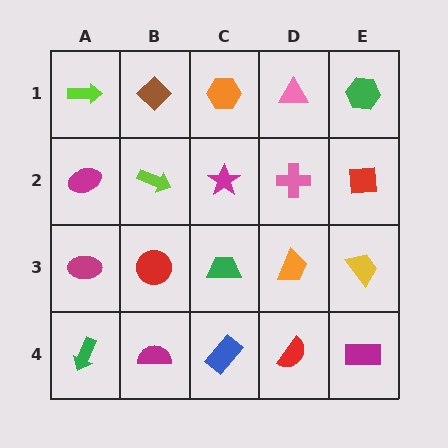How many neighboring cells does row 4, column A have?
2.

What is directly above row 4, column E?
A yellow trapezoid.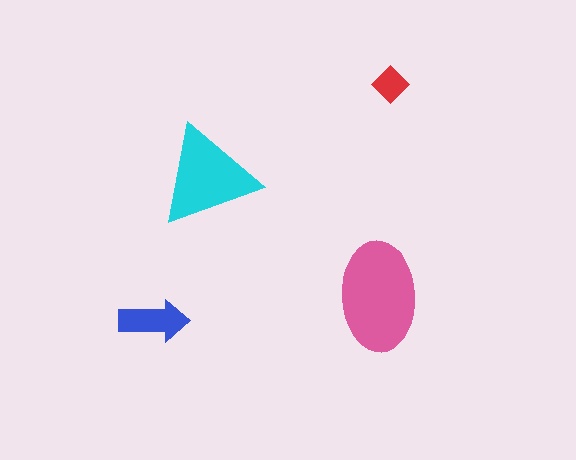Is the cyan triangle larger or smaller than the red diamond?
Larger.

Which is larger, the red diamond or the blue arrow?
The blue arrow.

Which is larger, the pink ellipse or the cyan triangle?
The pink ellipse.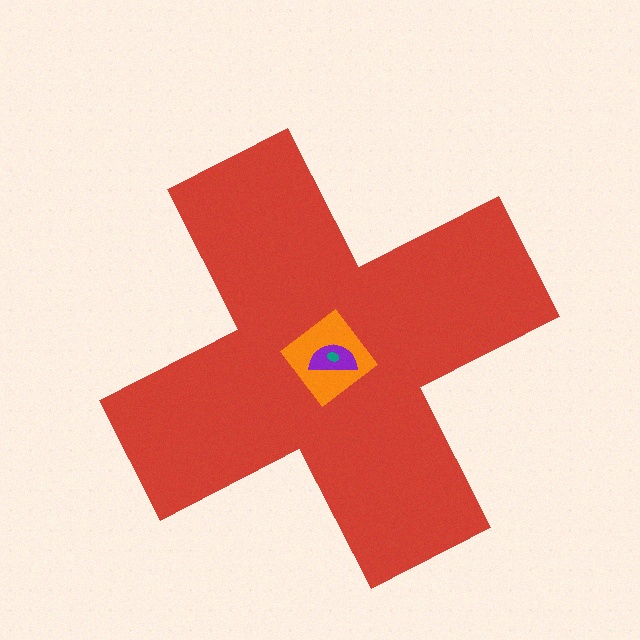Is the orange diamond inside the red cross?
Yes.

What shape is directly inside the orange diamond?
The purple semicircle.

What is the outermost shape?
The red cross.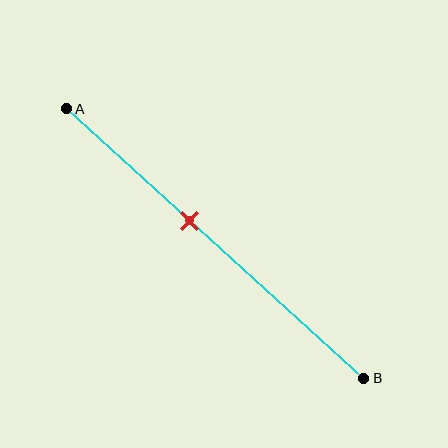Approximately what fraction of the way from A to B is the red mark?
The red mark is approximately 40% of the way from A to B.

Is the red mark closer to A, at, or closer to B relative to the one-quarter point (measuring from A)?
The red mark is closer to point B than the one-quarter point of segment AB.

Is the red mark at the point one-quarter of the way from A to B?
No, the mark is at about 40% from A, not at the 25% one-quarter point.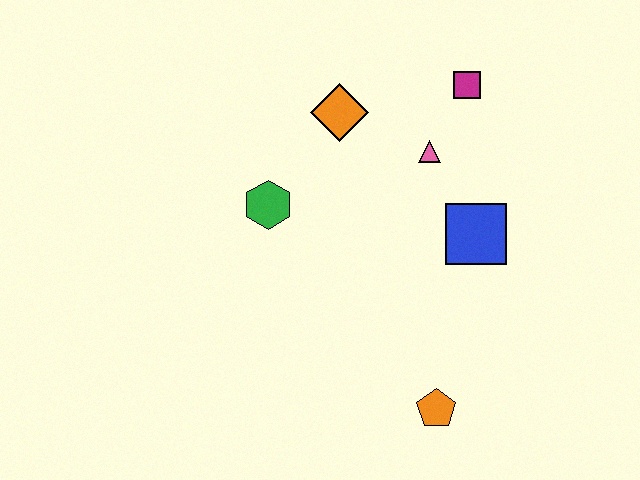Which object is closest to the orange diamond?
The pink triangle is closest to the orange diamond.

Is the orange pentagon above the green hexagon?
No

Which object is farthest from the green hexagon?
The orange pentagon is farthest from the green hexagon.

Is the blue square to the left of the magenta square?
No